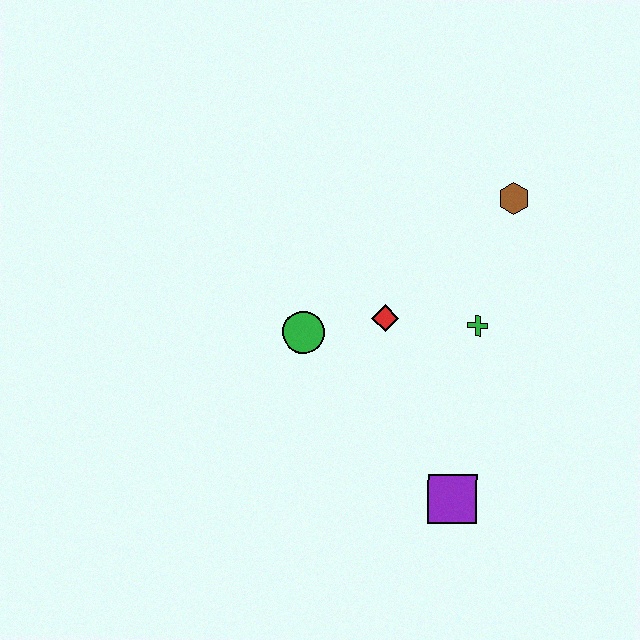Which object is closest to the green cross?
The red diamond is closest to the green cross.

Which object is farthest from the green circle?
The brown hexagon is farthest from the green circle.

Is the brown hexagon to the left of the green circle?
No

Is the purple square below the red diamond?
Yes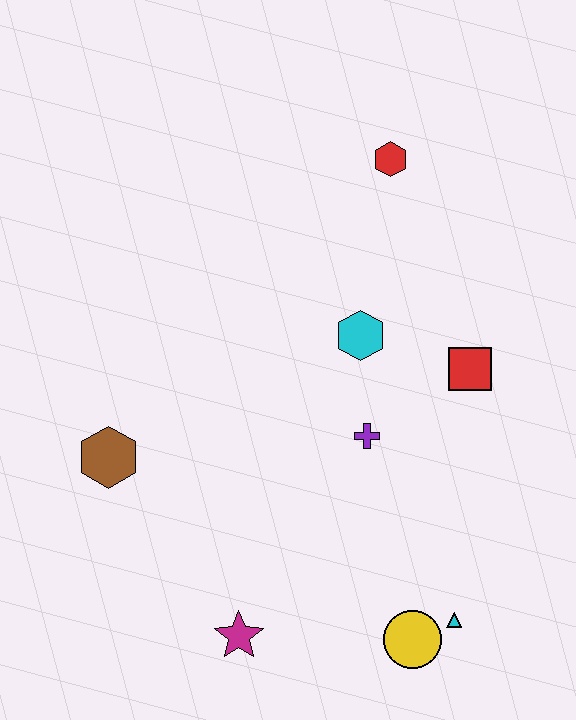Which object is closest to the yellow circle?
The cyan triangle is closest to the yellow circle.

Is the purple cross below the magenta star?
No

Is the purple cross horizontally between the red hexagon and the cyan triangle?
No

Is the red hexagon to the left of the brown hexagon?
No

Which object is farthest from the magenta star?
The red hexagon is farthest from the magenta star.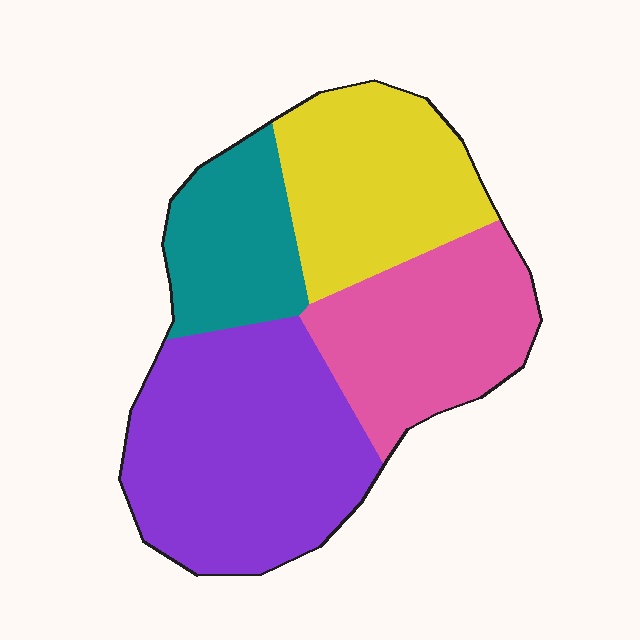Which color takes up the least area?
Teal, at roughly 15%.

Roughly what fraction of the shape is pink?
Pink covers about 25% of the shape.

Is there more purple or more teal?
Purple.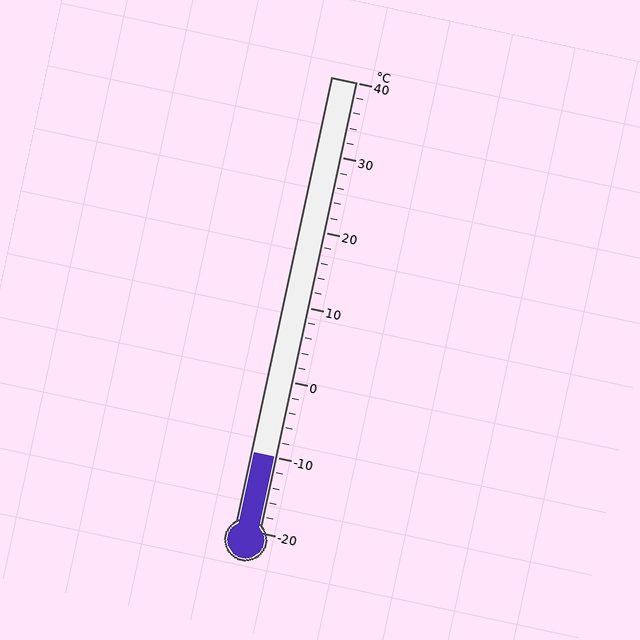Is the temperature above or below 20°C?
The temperature is below 20°C.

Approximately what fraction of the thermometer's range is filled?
The thermometer is filled to approximately 15% of its range.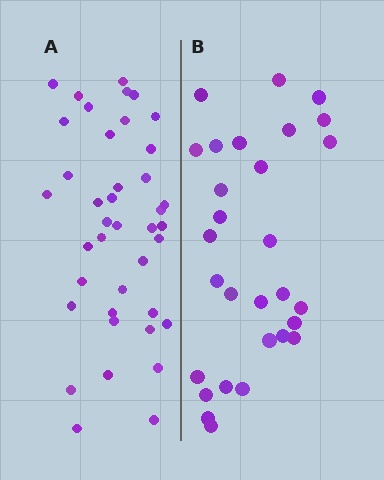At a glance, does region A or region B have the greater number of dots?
Region A (the left region) has more dots.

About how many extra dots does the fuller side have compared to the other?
Region A has roughly 12 or so more dots than region B.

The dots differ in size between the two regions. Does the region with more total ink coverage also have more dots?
No. Region B has more total ink coverage because its dots are larger, but region A actually contains more individual dots. Total area can be misleading — the number of items is what matters here.